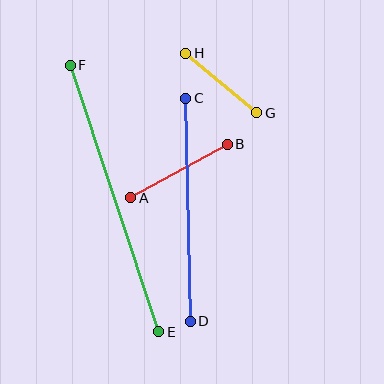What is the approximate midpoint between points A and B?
The midpoint is at approximately (179, 171) pixels.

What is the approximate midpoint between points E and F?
The midpoint is at approximately (115, 199) pixels.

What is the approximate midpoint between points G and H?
The midpoint is at approximately (221, 83) pixels.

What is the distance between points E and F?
The distance is approximately 281 pixels.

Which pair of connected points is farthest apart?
Points E and F are farthest apart.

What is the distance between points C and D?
The distance is approximately 223 pixels.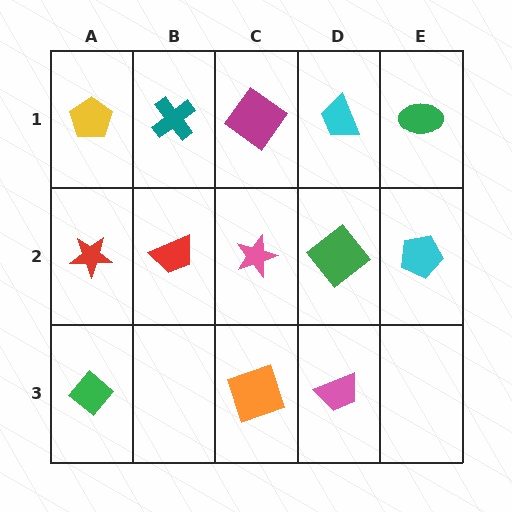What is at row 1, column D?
A cyan trapezoid.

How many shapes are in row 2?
5 shapes.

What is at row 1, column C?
A magenta diamond.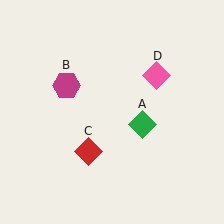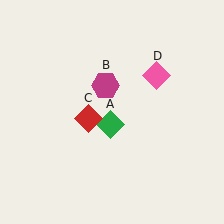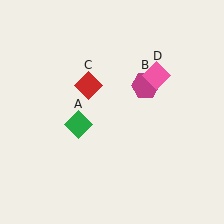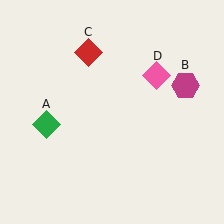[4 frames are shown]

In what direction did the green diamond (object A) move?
The green diamond (object A) moved left.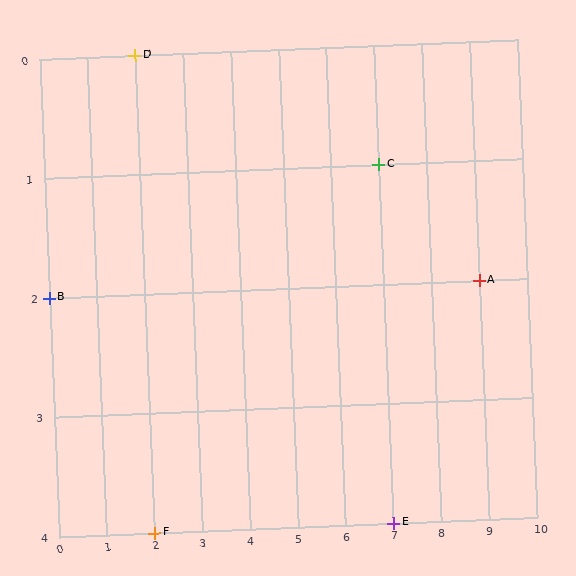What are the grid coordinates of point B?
Point B is at grid coordinates (0, 2).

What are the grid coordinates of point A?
Point A is at grid coordinates (9, 2).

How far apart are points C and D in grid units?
Points C and D are 5 columns and 1 row apart (about 5.1 grid units diagonally).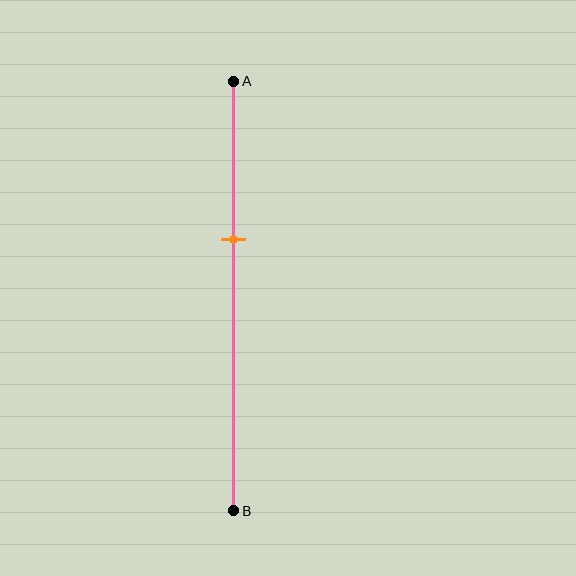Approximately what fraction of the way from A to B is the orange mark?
The orange mark is approximately 35% of the way from A to B.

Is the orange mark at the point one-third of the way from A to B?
No, the mark is at about 35% from A, not at the 33% one-third point.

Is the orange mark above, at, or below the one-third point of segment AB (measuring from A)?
The orange mark is below the one-third point of segment AB.